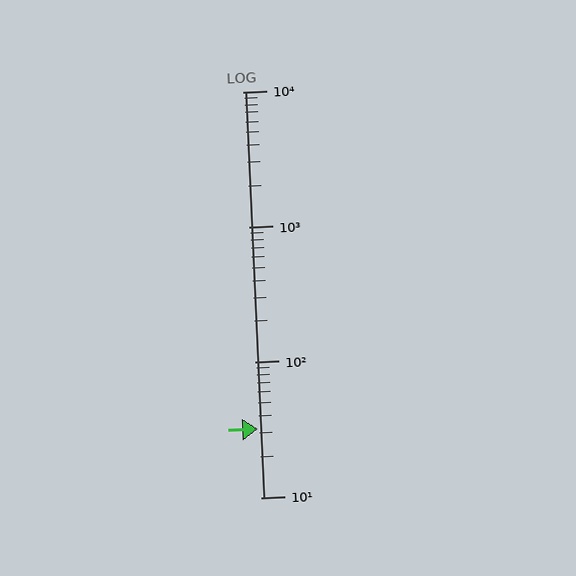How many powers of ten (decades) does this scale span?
The scale spans 3 decades, from 10 to 10000.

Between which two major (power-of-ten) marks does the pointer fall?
The pointer is between 10 and 100.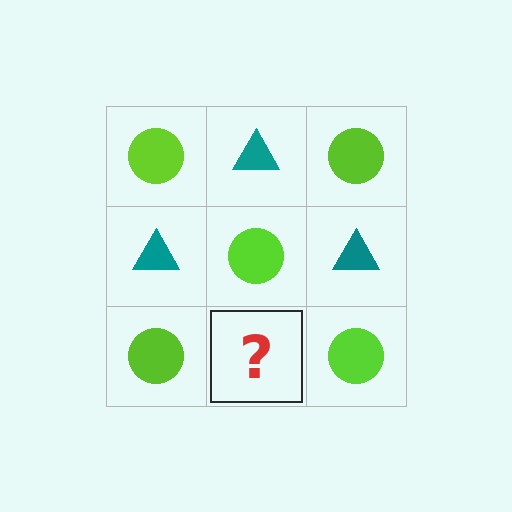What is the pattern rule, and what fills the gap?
The rule is that it alternates lime circle and teal triangle in a checkerboard pattern. The gap should be filled with a teal triangle.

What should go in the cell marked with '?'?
The missing cell should contain a teal triangle.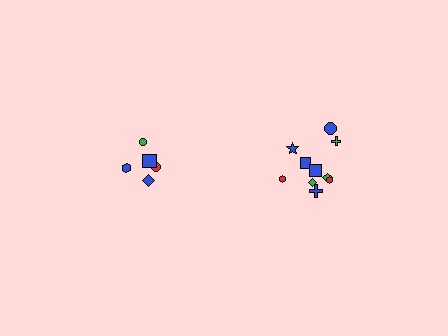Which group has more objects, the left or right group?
The right group.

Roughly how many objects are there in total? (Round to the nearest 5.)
Roughly 15 objects in total.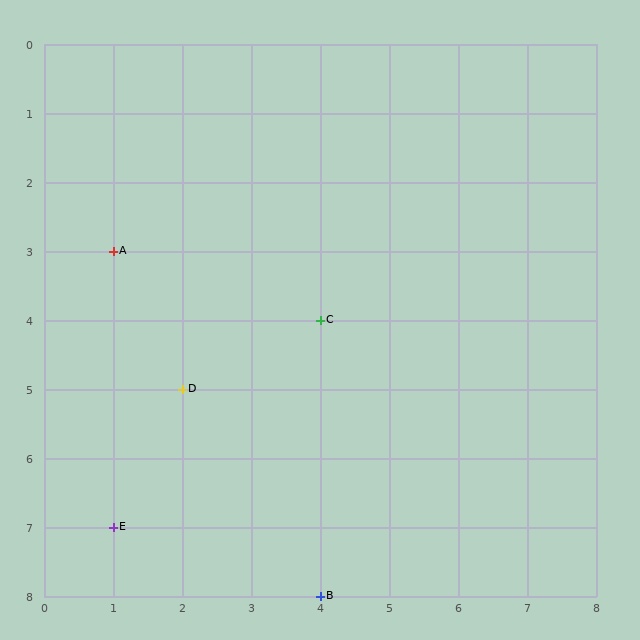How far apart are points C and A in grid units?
Points C and A are 3 columns and 1 row apart (about 3.2 grid units diagonally).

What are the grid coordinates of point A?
Point A is at grid coordinates (1, 3).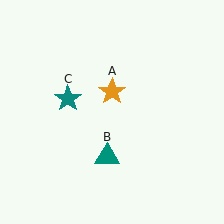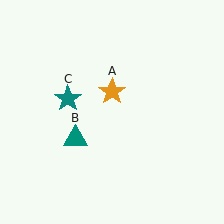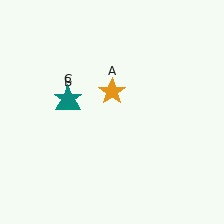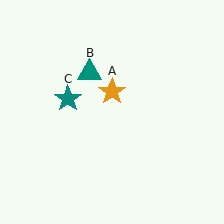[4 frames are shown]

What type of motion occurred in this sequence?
The teal triangle (object B) rotated clockwise around the center of the scene.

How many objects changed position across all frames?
1 object changed position: teal triangle (object B).